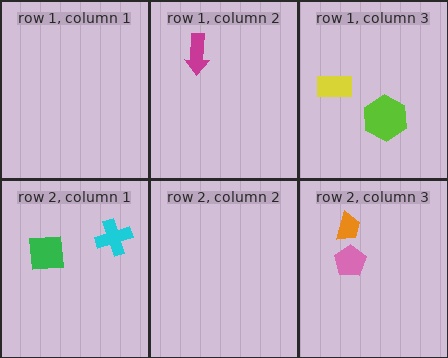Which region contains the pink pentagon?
The row 2, column 3 region.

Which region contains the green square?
The row 2, column 1 region.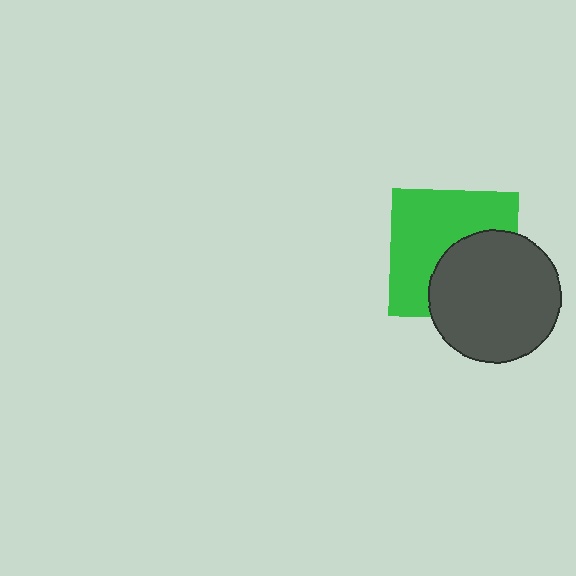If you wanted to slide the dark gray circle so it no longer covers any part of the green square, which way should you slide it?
Slide it toward the lower-right — that is the most direct way to separate the two shapes.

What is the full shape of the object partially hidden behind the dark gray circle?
The partially hidden object is a green square.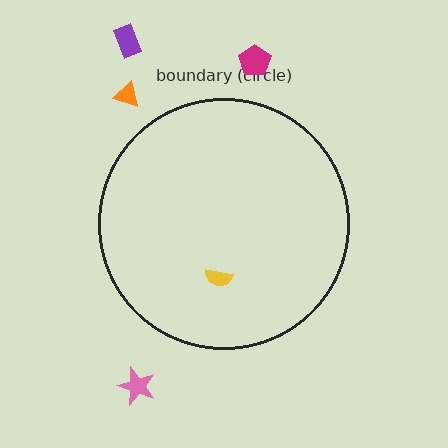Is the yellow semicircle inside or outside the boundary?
Inside.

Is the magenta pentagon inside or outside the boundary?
Outside.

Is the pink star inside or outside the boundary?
Outside.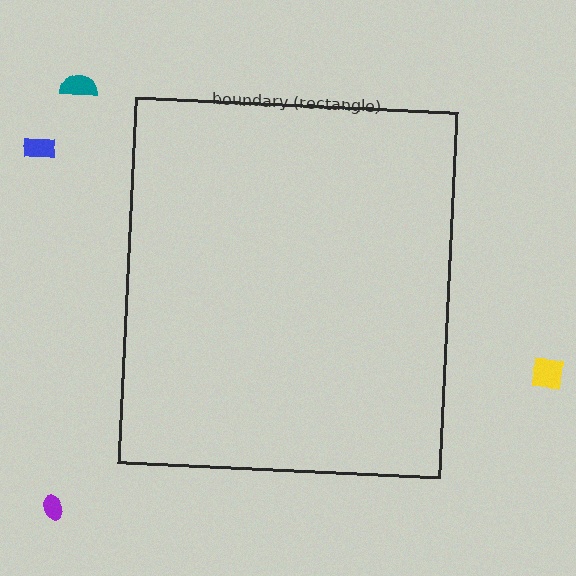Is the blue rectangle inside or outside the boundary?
Outside.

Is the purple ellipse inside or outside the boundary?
Outside.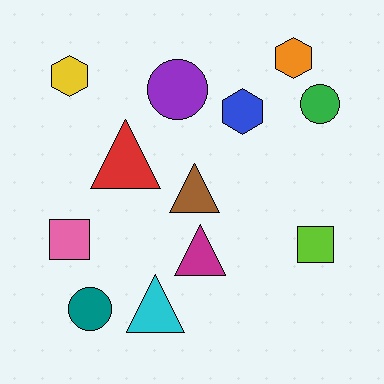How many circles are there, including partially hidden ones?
There are 3 circles.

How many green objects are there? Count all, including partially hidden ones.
There is 1 green object.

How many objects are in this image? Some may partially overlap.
There are 12 objects.